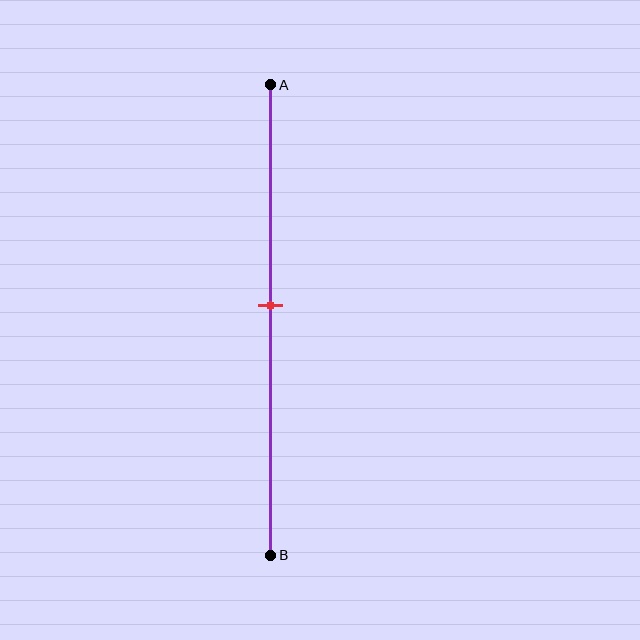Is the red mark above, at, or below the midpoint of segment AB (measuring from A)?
The red mark is above the midpoint of segment AB.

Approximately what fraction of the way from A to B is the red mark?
The red mark is approximately 45% of the way from A to B.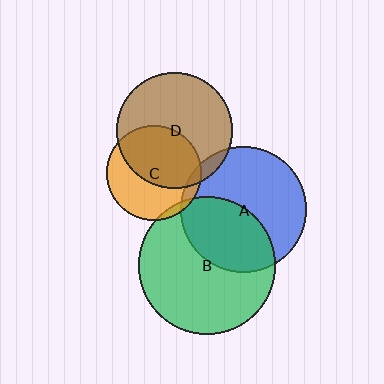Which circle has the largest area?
Circle B (green).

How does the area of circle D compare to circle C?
Approximately 1.5 times.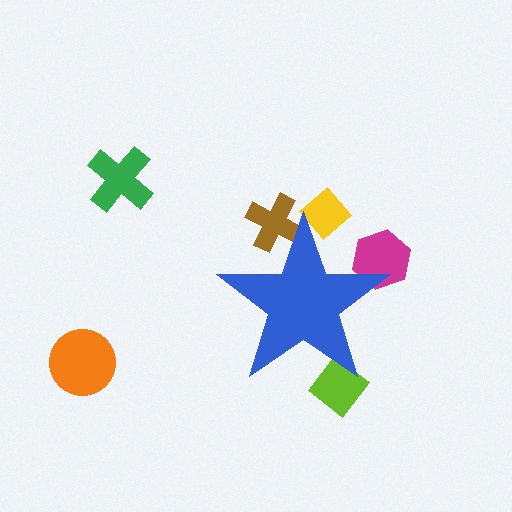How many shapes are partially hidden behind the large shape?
4 shapes are partially hidden.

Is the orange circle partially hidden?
No, the orange circle is fully visible.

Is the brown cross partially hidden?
Yes, the brown cross is partially hidden behind the blue star.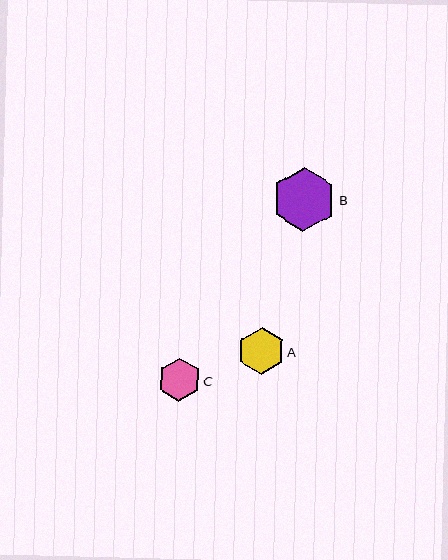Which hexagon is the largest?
Hexagon B is the largest with a size of approximately 64 pixels.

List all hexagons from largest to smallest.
From largest to smallest: B, A, C.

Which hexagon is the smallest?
Hexagon C is the smallest with a size of approximately 43 pixels.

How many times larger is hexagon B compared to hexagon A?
Hexagon B is approximately 1.4 times the size of hexagon A.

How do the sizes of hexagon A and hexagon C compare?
Hexagon A and hexagon C are approximately the same size.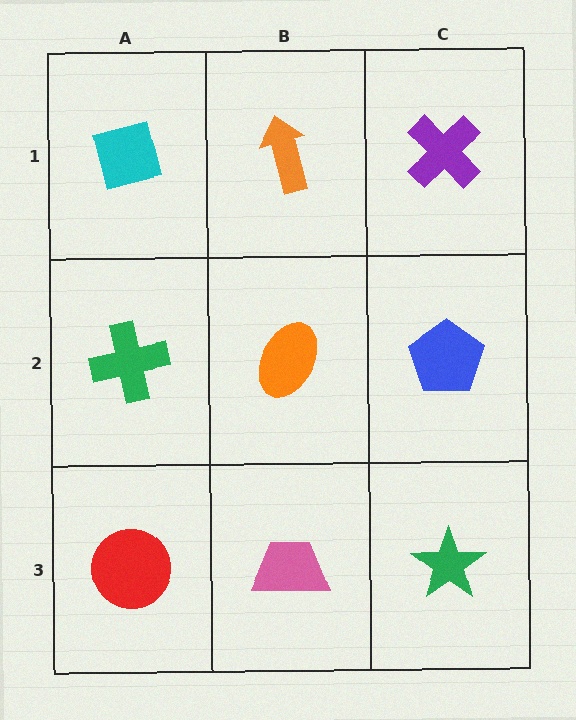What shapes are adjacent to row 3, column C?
A blue pentagon (row 2, column C), a pink trapezoid (row 3, column B).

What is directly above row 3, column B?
An orange ellipse.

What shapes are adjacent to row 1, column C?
A blue pentagon (row 2, column C), an orange arrow (row 1, column B).